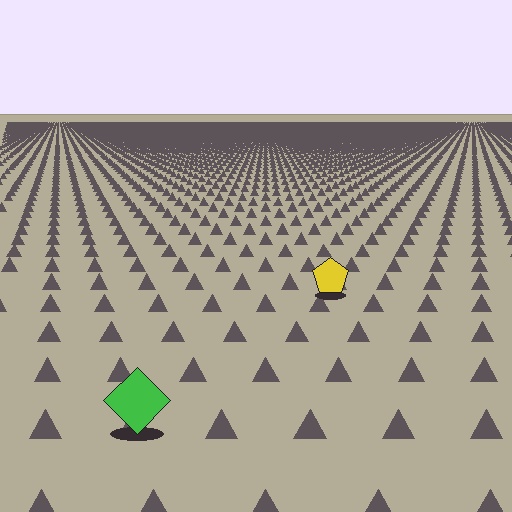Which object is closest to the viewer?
The green diamond is closest. The texture marks near it are larger and more spread out.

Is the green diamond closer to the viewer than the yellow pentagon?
Yes. The green diamond is closer — you can tell from the texture gradient: the ground texture is coarser near it.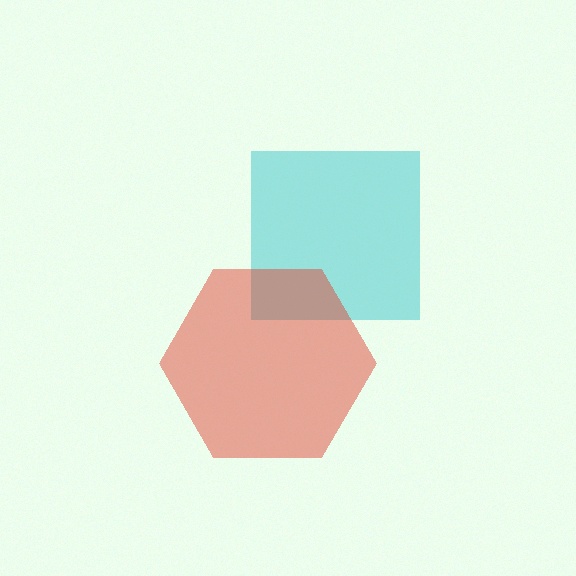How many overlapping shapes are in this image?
There are 2 overlapping shapes in the image.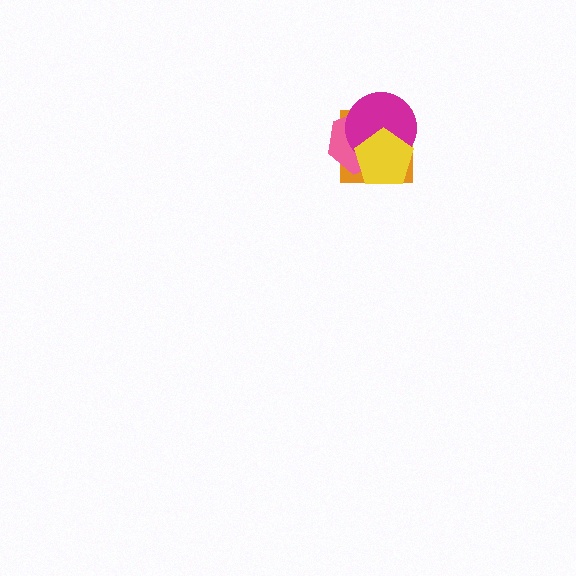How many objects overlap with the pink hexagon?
3 objects overlap with the pink hexagon.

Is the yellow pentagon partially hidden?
No, no other shape covers it.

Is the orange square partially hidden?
Yes, it is partially covered by another shape.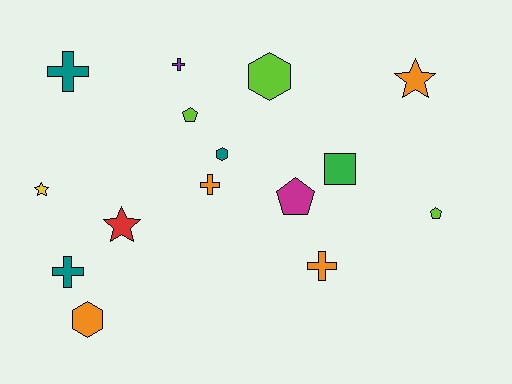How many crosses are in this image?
There are 5 crosses.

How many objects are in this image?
There are 15 objects.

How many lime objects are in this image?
There are 3 lime objects.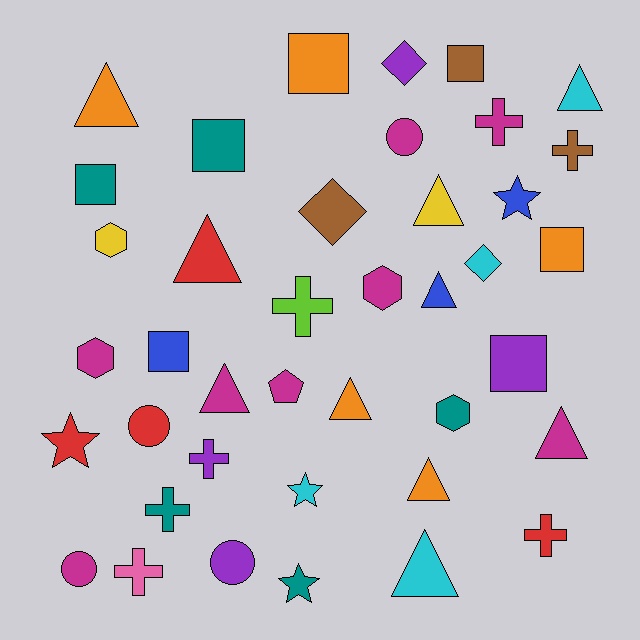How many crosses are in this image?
There are 7 crosses.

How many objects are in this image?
There are 40 objects.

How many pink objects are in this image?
There is 1 pink object.